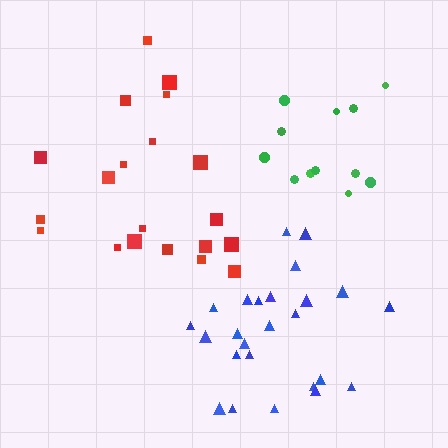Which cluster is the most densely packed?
Blue.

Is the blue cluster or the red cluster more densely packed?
Blue.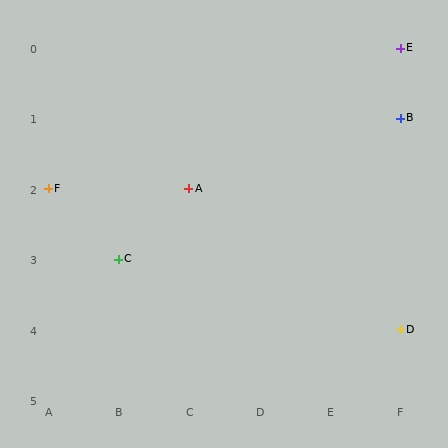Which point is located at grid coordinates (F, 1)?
Point B is at (F, 1).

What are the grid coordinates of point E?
Point E is at grid coordinates (F, 0).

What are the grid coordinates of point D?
Point D is at grid coordinates (F, 4).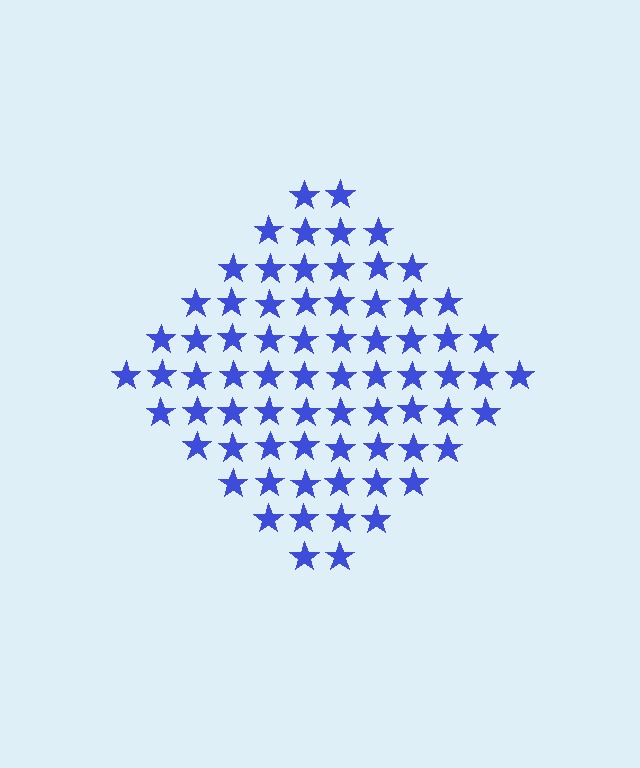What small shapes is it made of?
It is made of small stars.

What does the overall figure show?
The overall figure shows a diamond.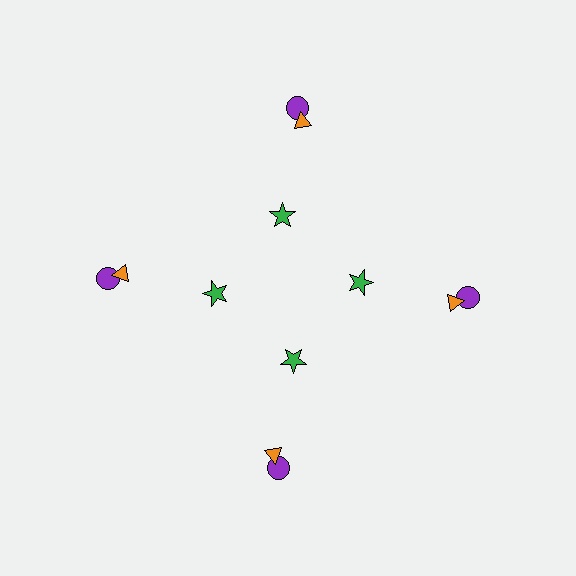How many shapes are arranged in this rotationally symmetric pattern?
There are 12 shapes, arranged in 4 groups of 3.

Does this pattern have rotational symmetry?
Yes, this pattern has 4-fold rotational symmetry. It looks the same after rotating 90 degrees around the center.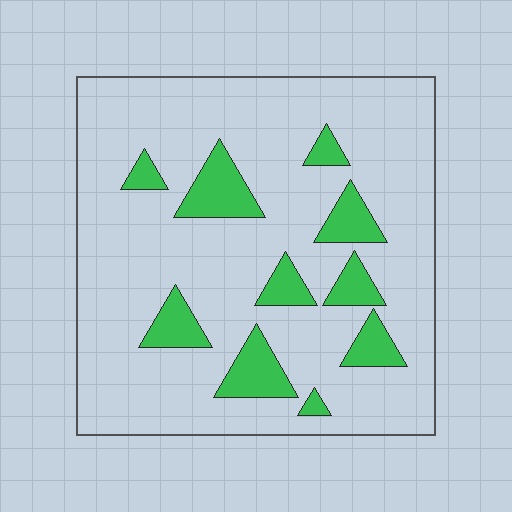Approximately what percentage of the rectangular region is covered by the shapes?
Approximately 15%.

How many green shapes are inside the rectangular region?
10.